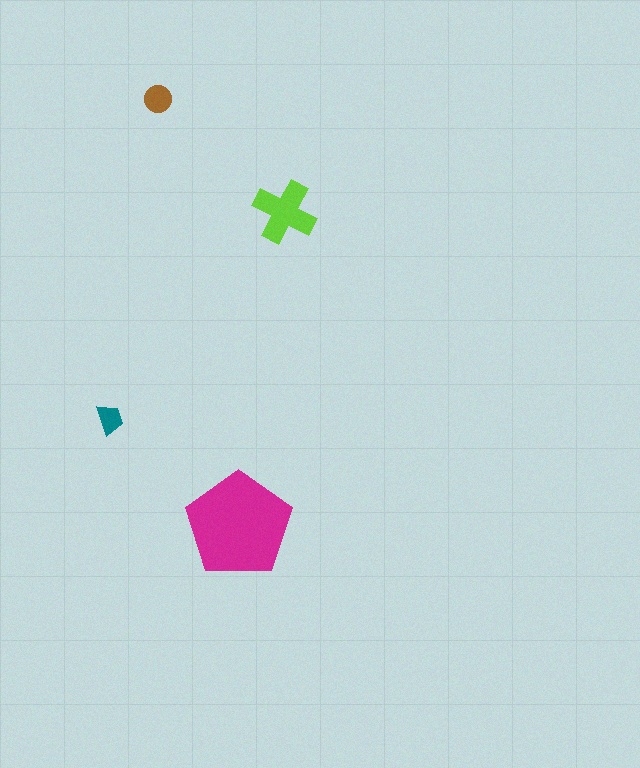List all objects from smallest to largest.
The teal trapezoid, the brown circle, the lime cross, the magenta pentagon.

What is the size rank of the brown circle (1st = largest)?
3rd.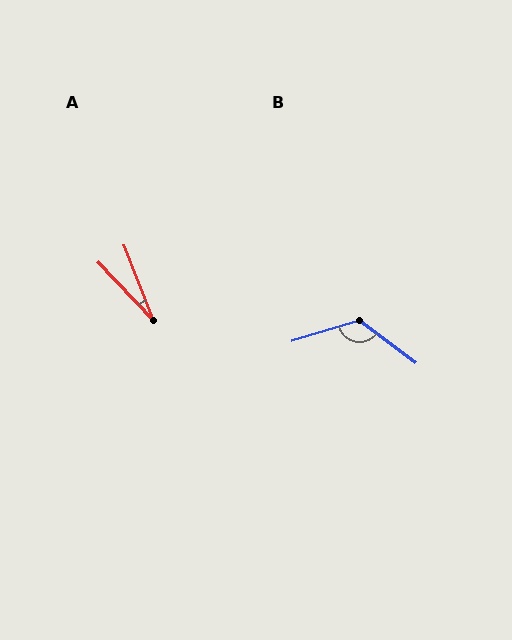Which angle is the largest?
B, at approximately 126 degrees.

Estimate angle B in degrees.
Approximately 126 degrees.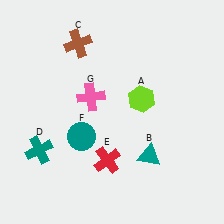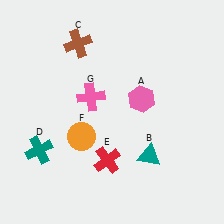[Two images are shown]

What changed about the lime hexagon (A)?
In Image 1, A is lime. In Image 2, it changed to pink.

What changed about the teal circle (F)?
In Image 1, F is teal. In Image 2, it changed to orange.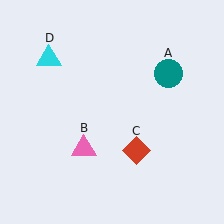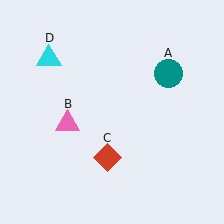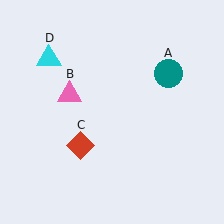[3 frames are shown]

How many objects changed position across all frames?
2 objects changed position: pink triangle (object B), red diamond (object C).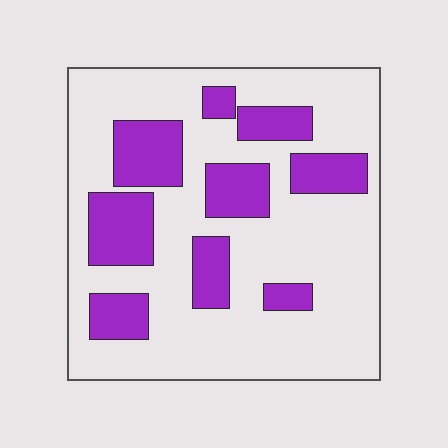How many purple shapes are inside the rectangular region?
9.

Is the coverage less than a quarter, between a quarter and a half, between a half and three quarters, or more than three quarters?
Between a quarter and a half.